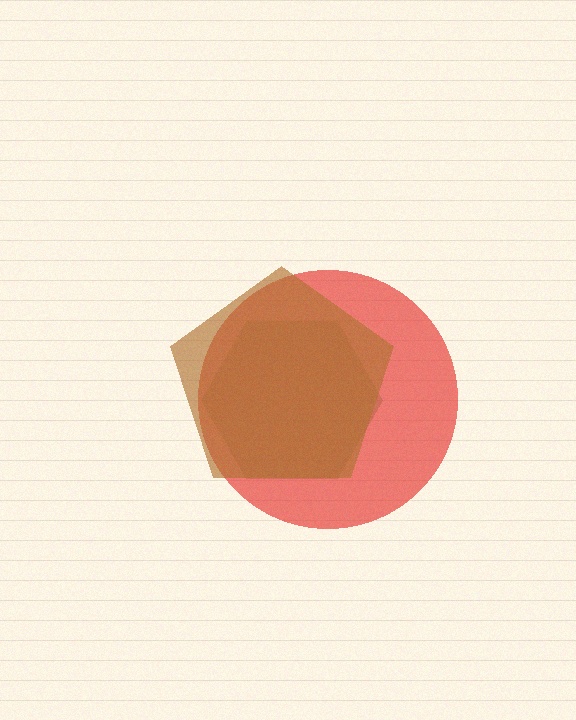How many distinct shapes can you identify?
There are 3 distinct shapes: a green hexagon, a red circle, a brown pentagon.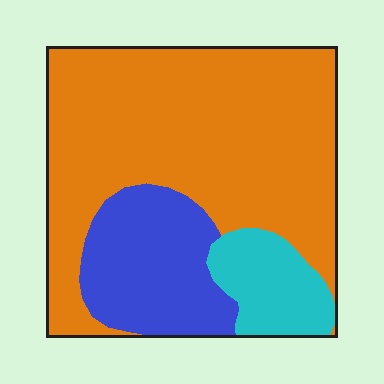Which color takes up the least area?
Cyan, at roughly 10%.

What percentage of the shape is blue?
Blue takes up about one fifth (1/5) of the shape.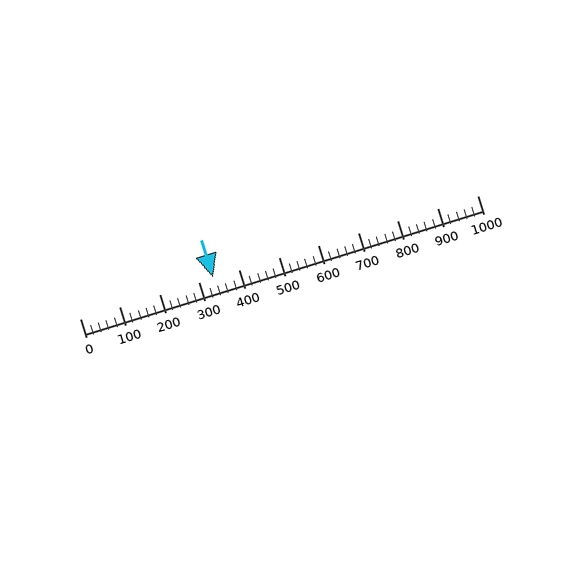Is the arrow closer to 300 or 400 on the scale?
The arrow is closer to 300.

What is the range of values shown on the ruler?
The ruler shows values from 0 to 1000.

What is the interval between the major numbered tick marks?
The major tick marks are spaced 100 units apart.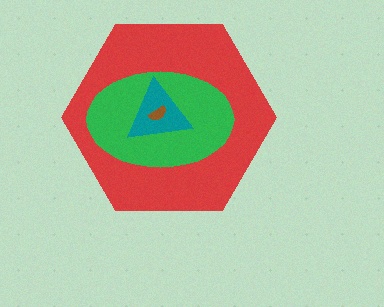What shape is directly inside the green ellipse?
The teal triangle.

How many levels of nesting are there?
4.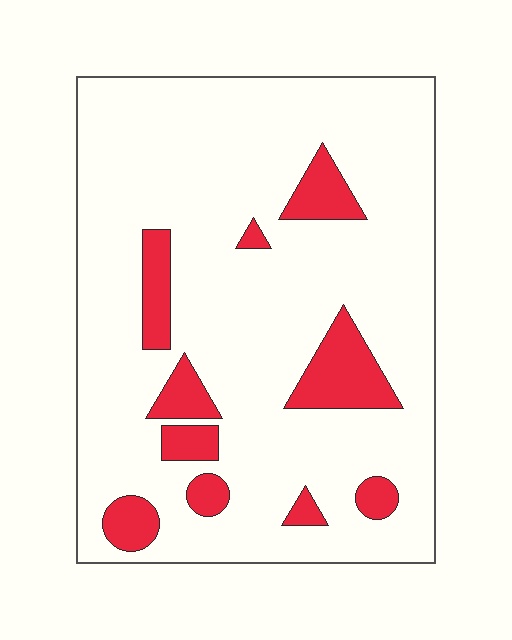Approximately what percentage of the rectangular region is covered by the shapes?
Approximately 15%.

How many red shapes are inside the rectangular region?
10.